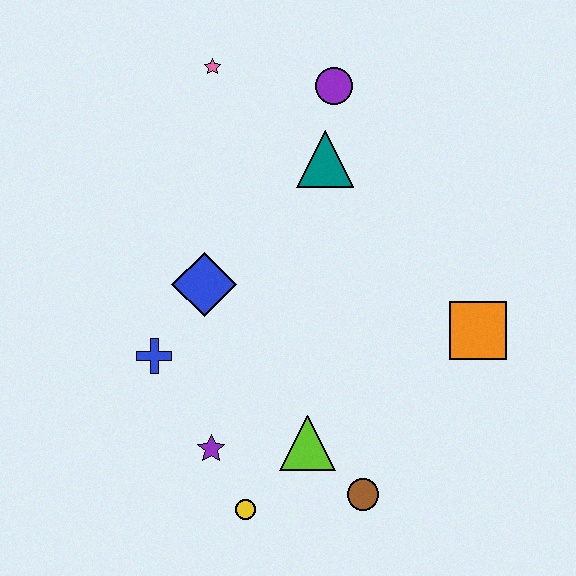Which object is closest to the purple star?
The yellow circle is closest to the purple star.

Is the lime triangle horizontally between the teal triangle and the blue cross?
Yes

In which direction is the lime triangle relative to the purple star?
The lime triangle is to the right of the purple star.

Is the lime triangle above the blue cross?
No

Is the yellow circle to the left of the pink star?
No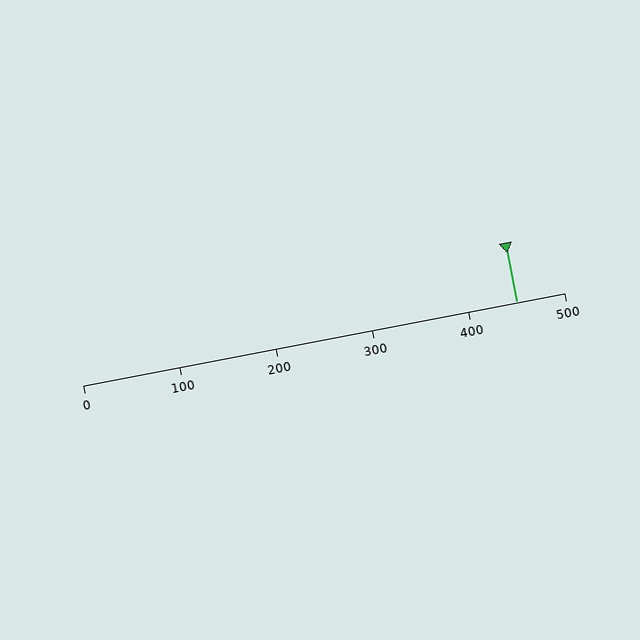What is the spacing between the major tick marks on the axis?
The major ticks are spaced 100 apart.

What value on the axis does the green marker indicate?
The marker indicates approximately 450.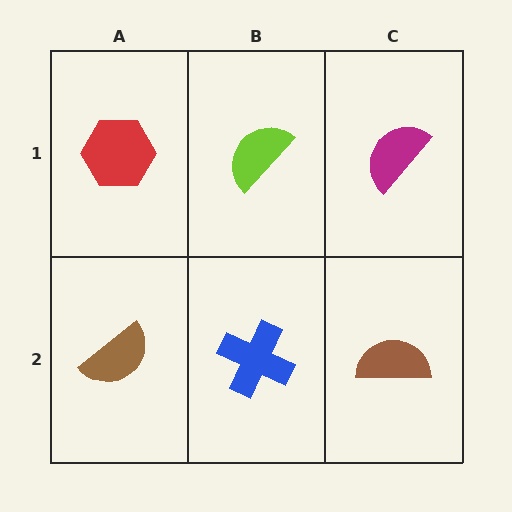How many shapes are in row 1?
3 shapes.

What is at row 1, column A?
A red hexagon.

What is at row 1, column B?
A lime semicircle.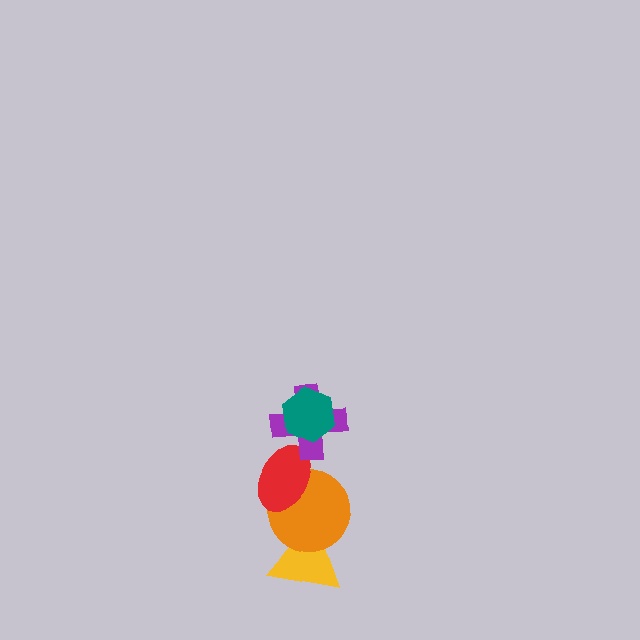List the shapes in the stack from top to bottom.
From top to bottom: the teal hexagon, the purple cross, the red ellipse, the orange circle, the yellow triangle.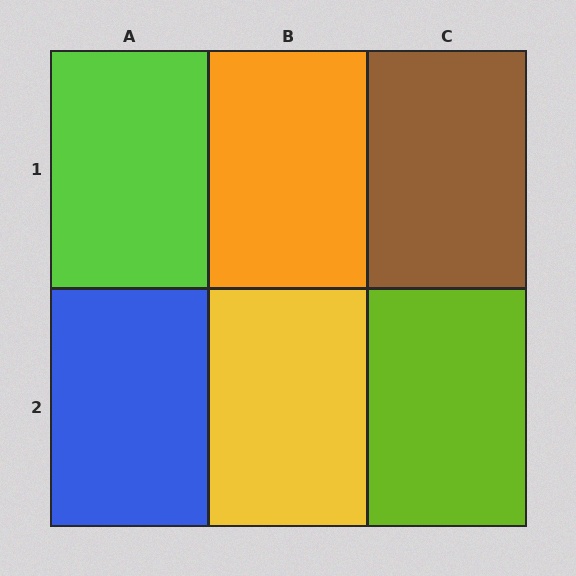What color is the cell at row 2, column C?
Lime.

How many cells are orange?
1 cell is orange.